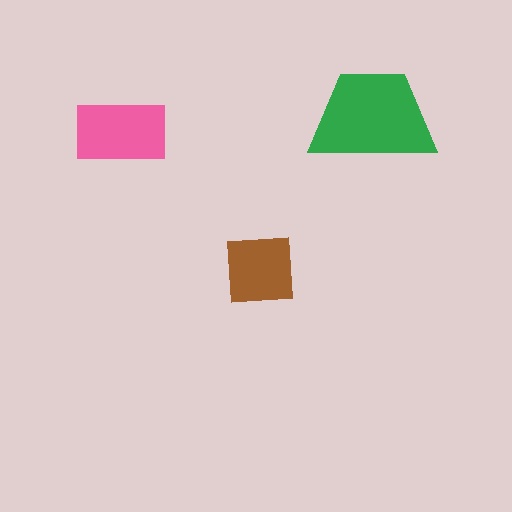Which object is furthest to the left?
The pink rectangle is leftmost.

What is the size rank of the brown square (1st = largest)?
3rd.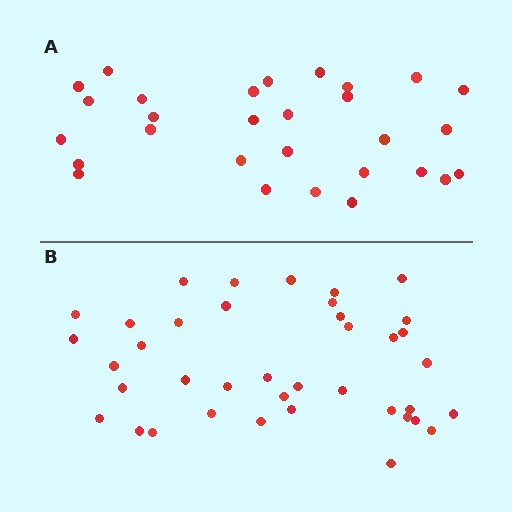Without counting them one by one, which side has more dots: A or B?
Region B (the bottom region) has more dots.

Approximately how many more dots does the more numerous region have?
Region B has roughly 10 or so more dots than region A.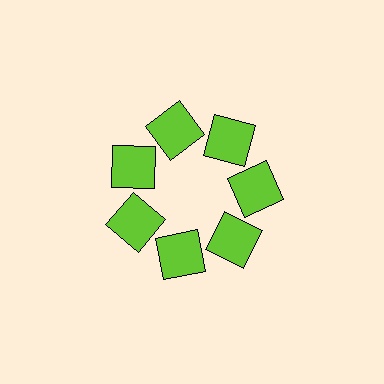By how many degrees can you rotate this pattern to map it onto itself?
The pattern maps onto itself every 51 degrees of rotation.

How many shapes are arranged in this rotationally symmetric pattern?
There are 7 shapes, arranged in 7 groups of 1.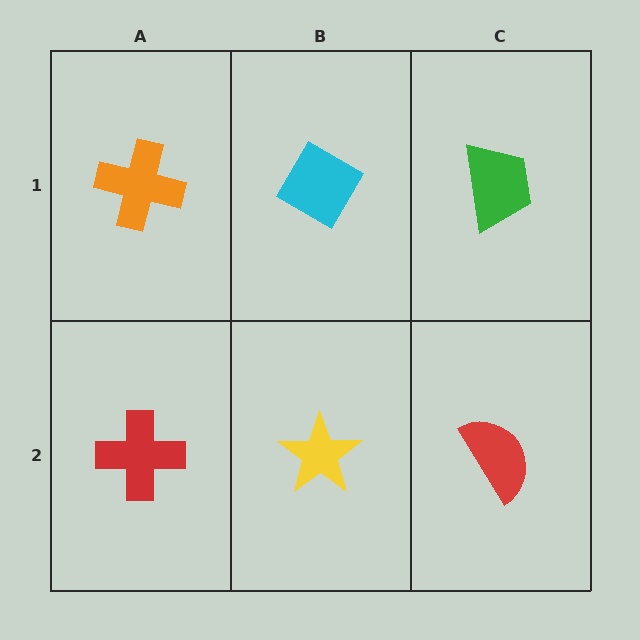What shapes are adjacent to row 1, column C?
A red semicircle (row 2, column C), a cyan diamond (row 1, column B).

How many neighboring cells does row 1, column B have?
3.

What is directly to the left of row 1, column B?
An orange cross.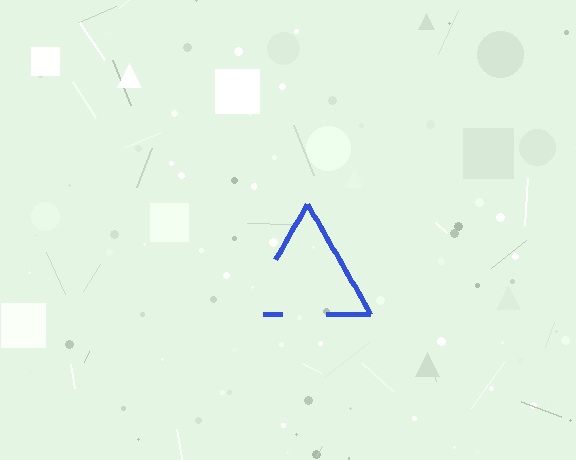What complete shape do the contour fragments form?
The contour fragments form a triangle.